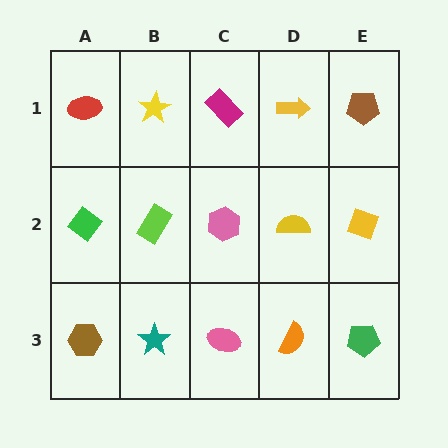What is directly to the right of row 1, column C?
A yellow arrow.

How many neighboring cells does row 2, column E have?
3.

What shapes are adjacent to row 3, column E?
A yellow diamond (row 2, column E), an orange semicircle (row 3, column D).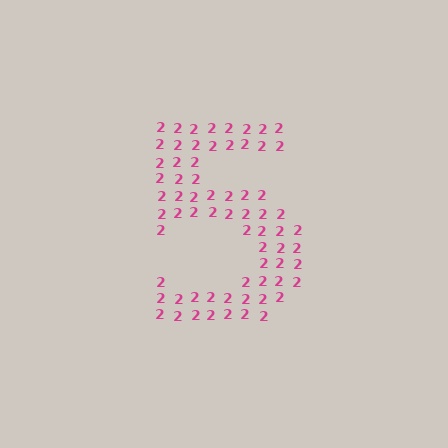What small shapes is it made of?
It is made of small digit 2's.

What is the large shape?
The large shape is the digit 5.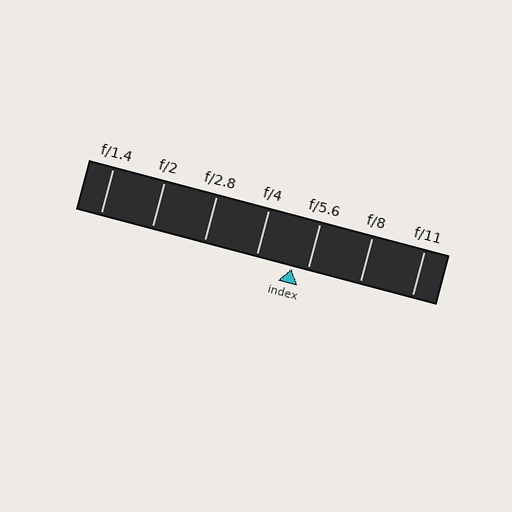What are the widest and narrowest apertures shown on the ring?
The widest aperture shown is f/1.4 and the narrowest is f/11.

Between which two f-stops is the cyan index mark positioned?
The index mark is between f/4 and f/5.6.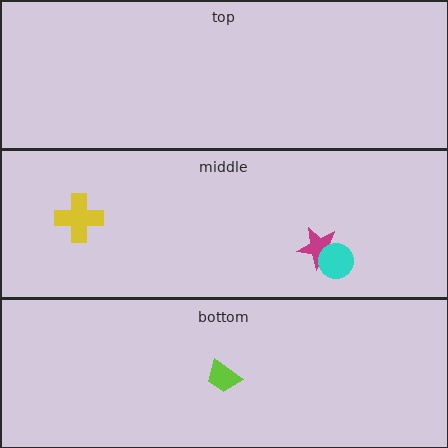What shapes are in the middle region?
The magenta star, the cyan circle, the yellow cross.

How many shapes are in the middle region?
3.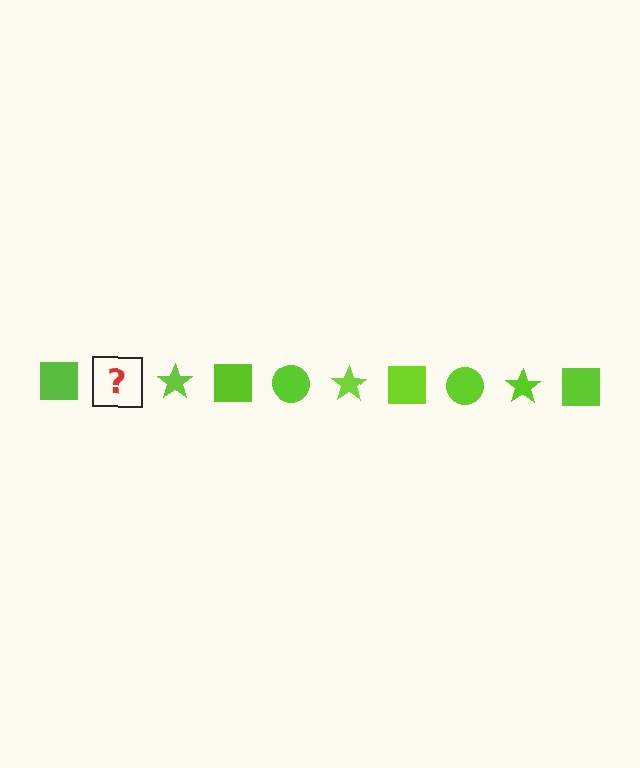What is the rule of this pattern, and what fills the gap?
The rule is that the pattern cycles through square, circle, star shapes in lime. The gap should be filled with a lime circle.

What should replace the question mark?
The question mark should be replaced with a lime circle.